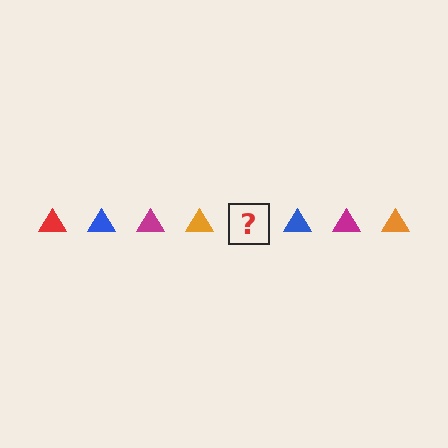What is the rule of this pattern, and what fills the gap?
The rule is that the pattern cycles through red, blue, magenta, orange triangles. The gap should be filled with a red triangle.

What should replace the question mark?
The question mark should be replaced with a red triangle.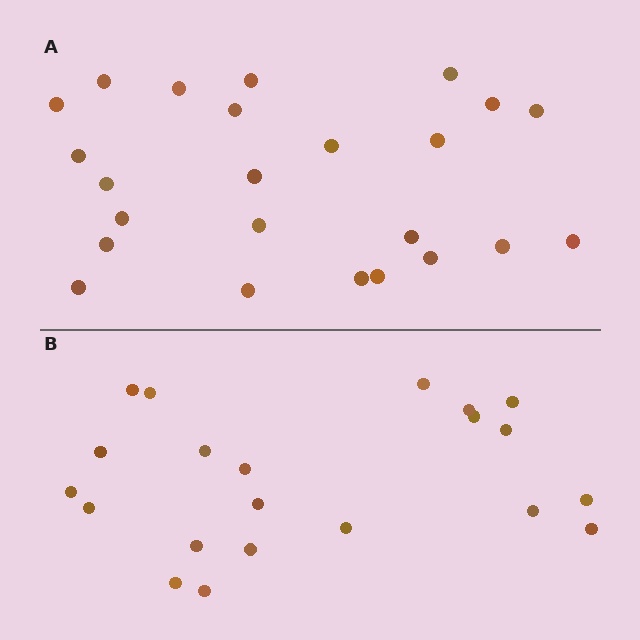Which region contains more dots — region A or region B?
Region A (the top region) has more dots.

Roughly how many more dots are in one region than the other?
Region A has just a few more — roughly 2 or 3 more dots than region B.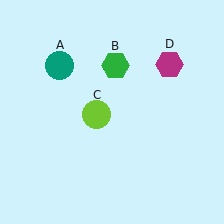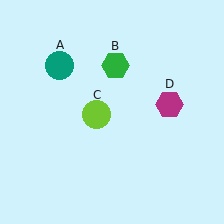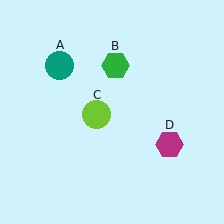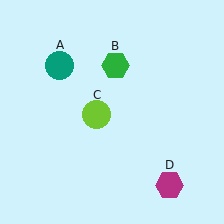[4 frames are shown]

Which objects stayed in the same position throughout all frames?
Teal circle (object A) and green hexagon (object B) and lime circle (object C) remained stationary.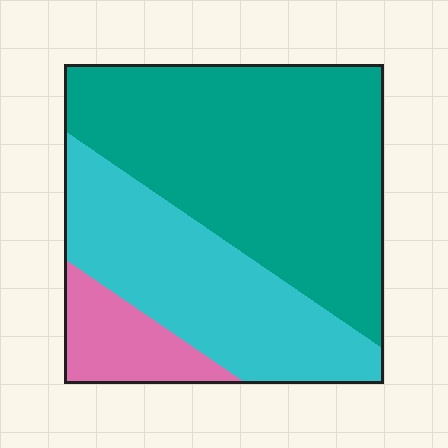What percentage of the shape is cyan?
Cyan takes up about one third (1/3) of the shape.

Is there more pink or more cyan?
Cyan.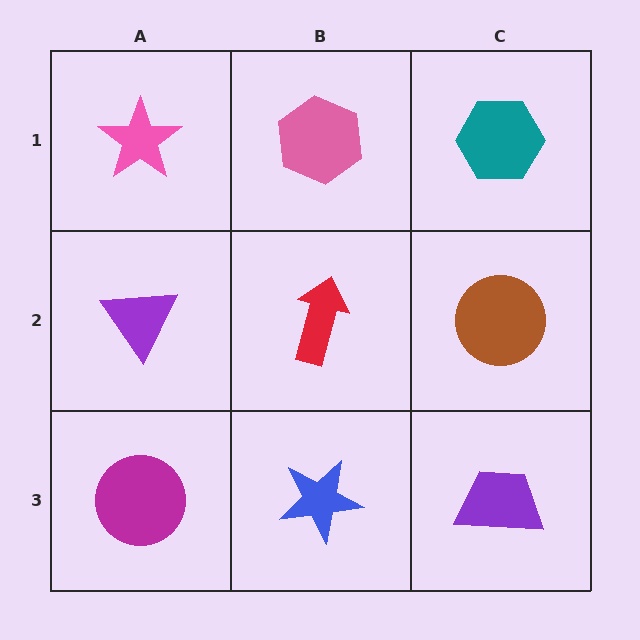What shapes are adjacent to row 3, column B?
A red arrow (row 2, column B), a magenta circle (row 3, column A), a purple trapezoid (row 3, column C).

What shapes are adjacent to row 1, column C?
A brown circle (row 2, column C), a pink hexagon (row 1, column B).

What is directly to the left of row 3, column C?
A blue star.